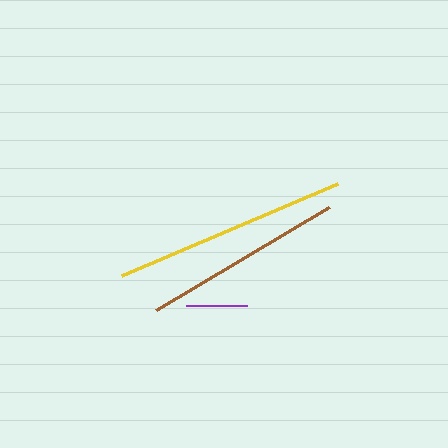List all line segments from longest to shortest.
From longest to shortest: yellow, brown, purple.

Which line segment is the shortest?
The purple line is the shortest at approximately 61 pixels.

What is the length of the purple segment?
The purple segment is approximately 61 pixels long.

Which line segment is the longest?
The yellow line is the longest at approximately 235 pixels.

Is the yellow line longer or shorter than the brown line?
The yellow line is longer than the brown line.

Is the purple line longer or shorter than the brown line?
The brown line is longer than the purple line.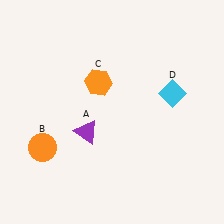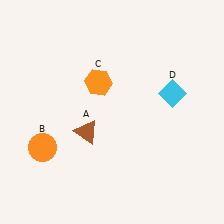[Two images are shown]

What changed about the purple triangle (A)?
In Image 1, A is purple. In Image 2, it changed to brown.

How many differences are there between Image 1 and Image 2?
There is 1 difference between the two images.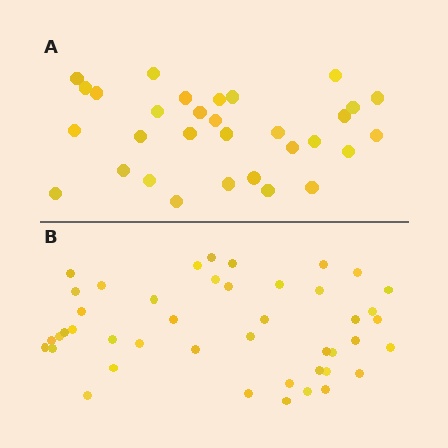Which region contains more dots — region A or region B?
Region B (the bottom region) has more dots.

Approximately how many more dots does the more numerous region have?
Region B has approximately 15 more dots than region A.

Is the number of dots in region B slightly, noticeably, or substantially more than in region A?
Region B has noticeably more, but not dramatically so. The ratio is roughly 1.4 to 1.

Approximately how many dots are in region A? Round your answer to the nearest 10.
About 30 dots. (The exact count is 31, which rounds to 30.)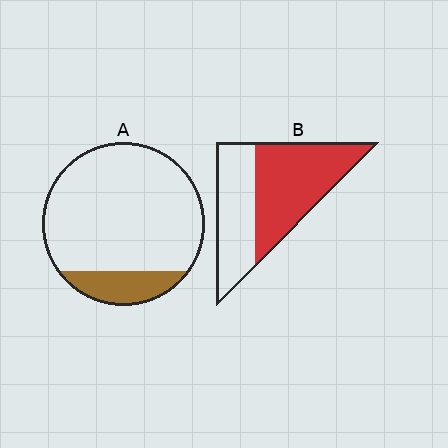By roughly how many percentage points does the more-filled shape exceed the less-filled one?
By roughly 40 percentage points (B over A).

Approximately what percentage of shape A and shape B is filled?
A is approximately 15% and B is approximately 60%.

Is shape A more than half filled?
No.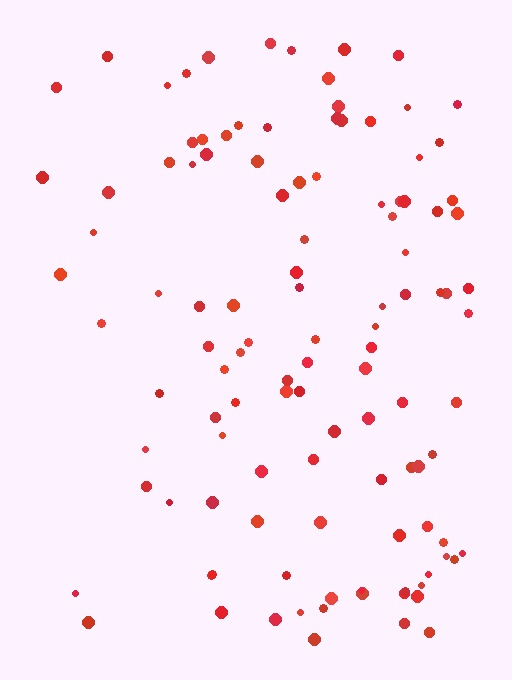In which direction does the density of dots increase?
From left to right, with the right side densest.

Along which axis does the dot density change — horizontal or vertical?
Horizontal.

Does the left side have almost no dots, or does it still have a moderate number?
Still a moderate number, just noticeably fewer than the right.